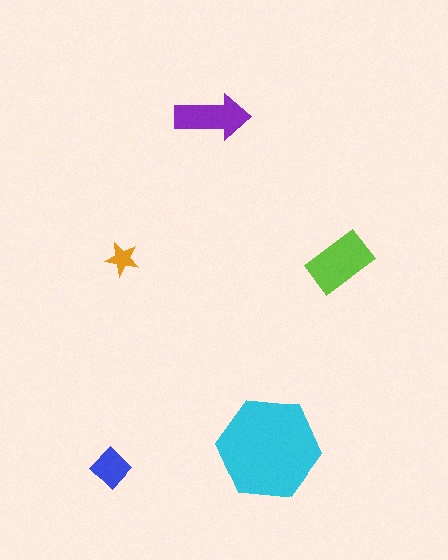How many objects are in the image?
There are 5 objects in the image.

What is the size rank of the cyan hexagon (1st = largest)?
1st.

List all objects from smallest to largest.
The orange star, the blue diamond, the purple arrow, the lime rectangle, the cyan hexagon.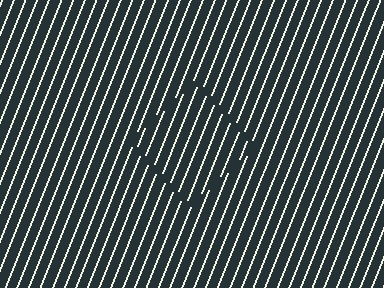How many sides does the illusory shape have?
4 sides — the line-ends trace a square.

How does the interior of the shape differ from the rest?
The interior of the shape contains the same grating, shifted by half a period — the contour is defined by the phase discontinuity where line-ends from the inner and outer gratings abut.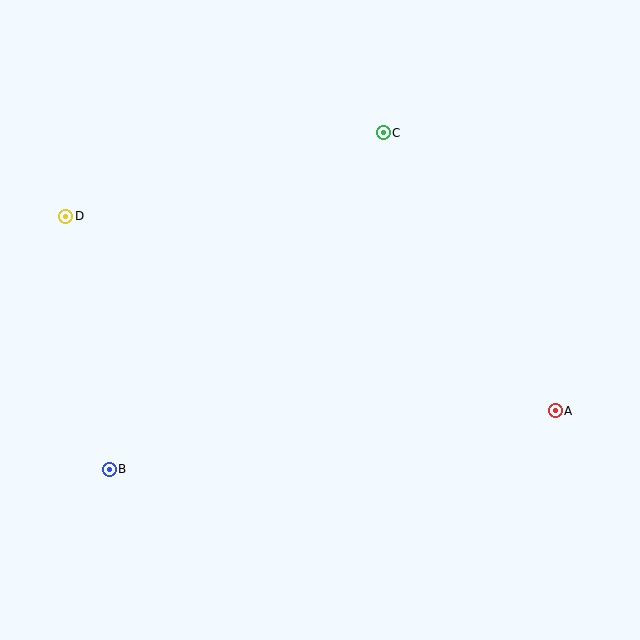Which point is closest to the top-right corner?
Point C is closest to the top-right corner.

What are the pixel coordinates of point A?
Point A is at (555, 411).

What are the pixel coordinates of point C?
Point C is at (383, 133).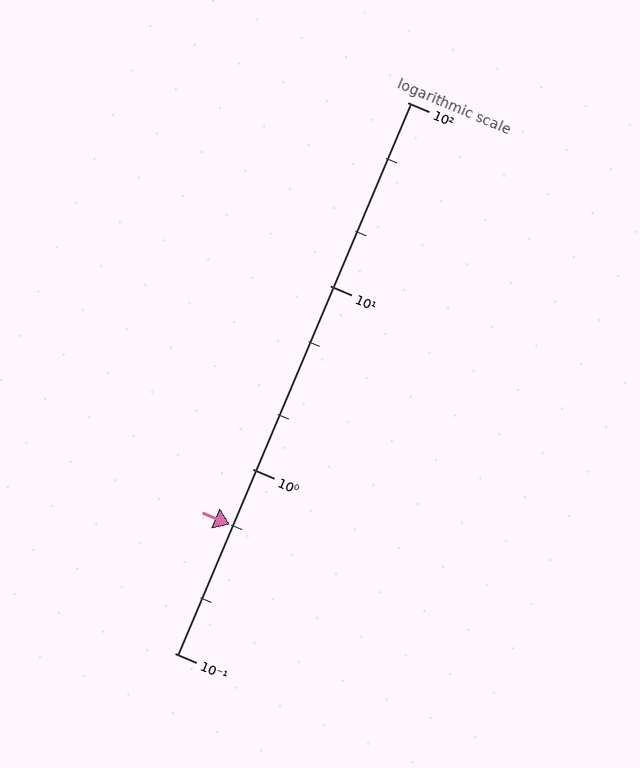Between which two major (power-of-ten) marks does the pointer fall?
The pointer is between 0.1 and 1.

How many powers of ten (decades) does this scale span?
The scale spans 3 decades, from 0.1 to 100.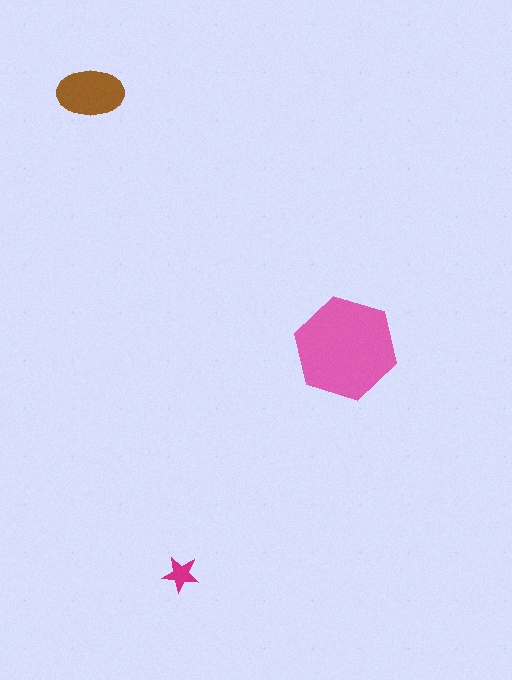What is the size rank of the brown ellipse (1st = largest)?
2nd.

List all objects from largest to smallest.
The pink hexagon, the brown ellipse, the magenta star.